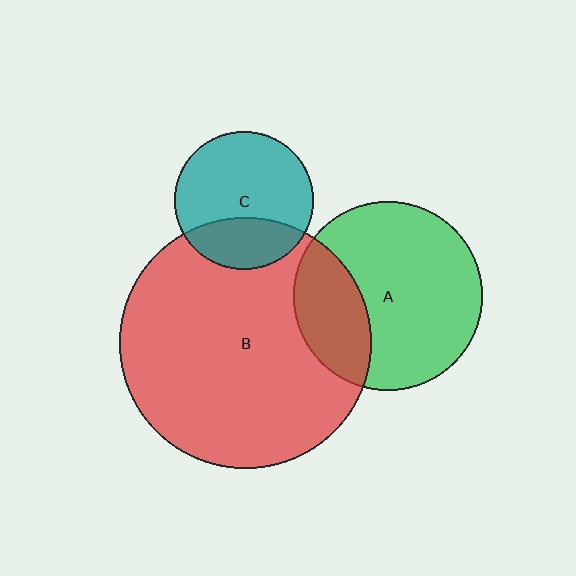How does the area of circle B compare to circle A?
Approximately 1.8 times.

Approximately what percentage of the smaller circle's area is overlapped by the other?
Approximately 30%.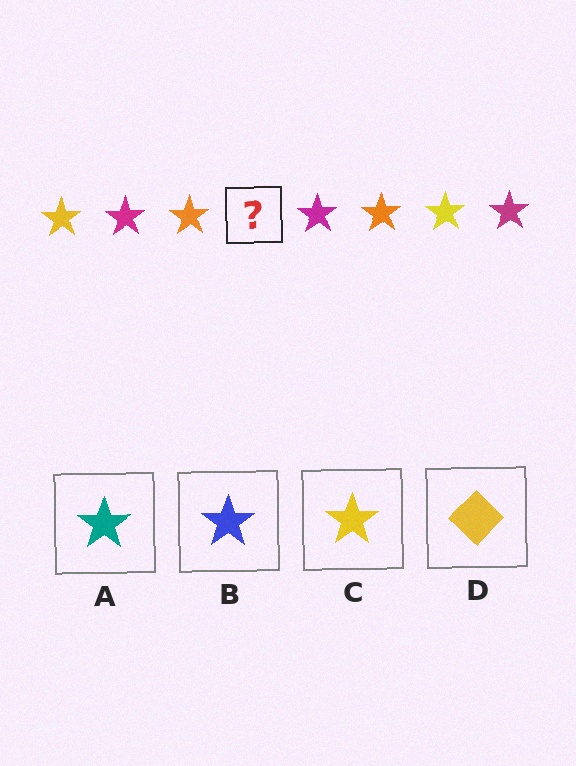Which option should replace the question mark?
Option C.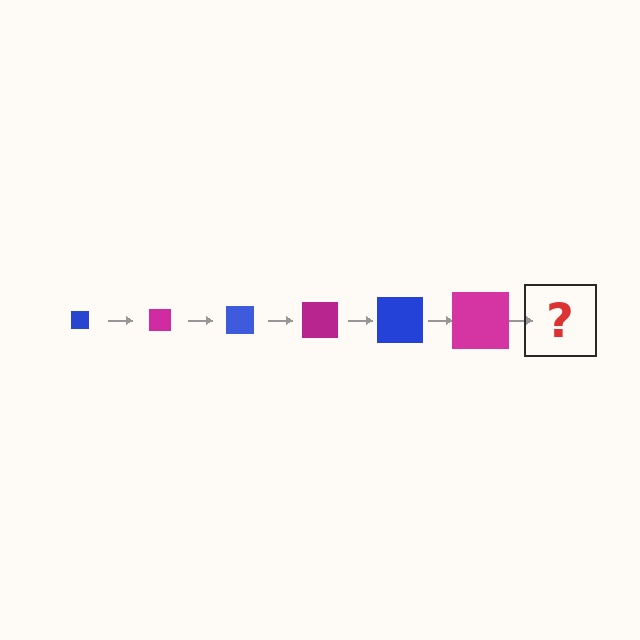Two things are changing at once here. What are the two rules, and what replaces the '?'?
The two rules are that the square grows larger each step and the color cycles through blue and magenta. The '?' should be a blue square, larger than the previous one.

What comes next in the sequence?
The next element should be a blue square, larger than the previous one.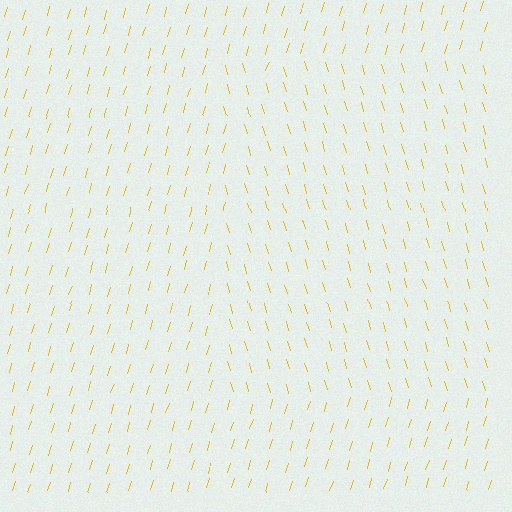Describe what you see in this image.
The image is filled with small yellow line segments. A rectangle region in the image has lines oriented differently from the surrounding lines, creating a visible texture boundary.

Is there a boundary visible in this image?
Yes, there is a texture boundary formed by a change in line orientation.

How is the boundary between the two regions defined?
The boundary is defined purely by a change in line orientation (approximately 33 degrees difference). All lines are the same color and thickness.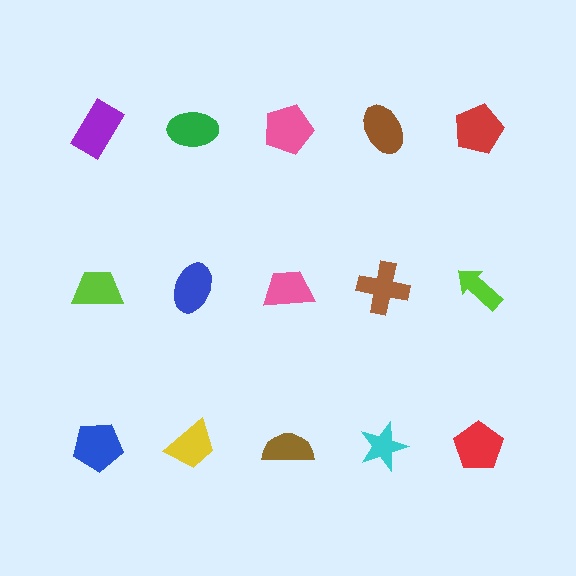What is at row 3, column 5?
A red pentagon.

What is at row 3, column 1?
A blue pentagon.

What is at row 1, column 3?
A pink pentagon.